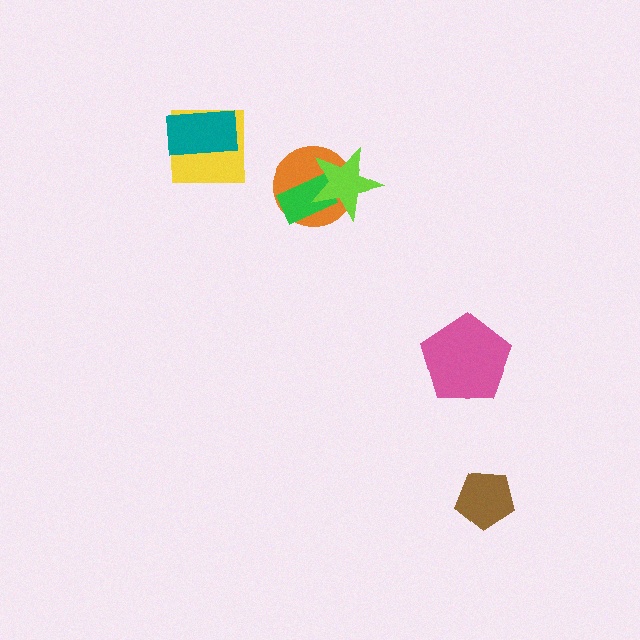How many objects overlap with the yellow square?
1 object overlaps with the yellow square.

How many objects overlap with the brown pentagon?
0 objects overlap with the brown pentagon.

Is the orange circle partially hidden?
Yes, it is partially covered by another shape.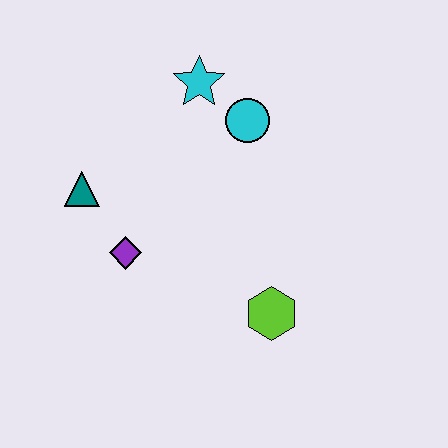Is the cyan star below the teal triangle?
No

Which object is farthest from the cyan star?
The lime hexagon is farthest from the cyan star.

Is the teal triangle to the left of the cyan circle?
Yes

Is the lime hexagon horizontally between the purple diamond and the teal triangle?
No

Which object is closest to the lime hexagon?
The purple diamond is closest to the lime hexagon.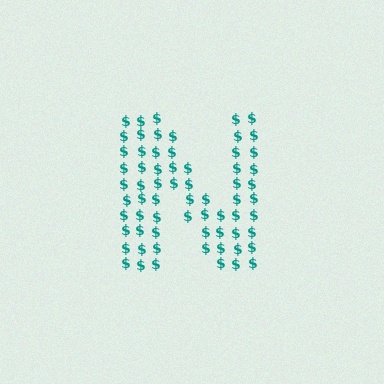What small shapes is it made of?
It is made of small dollar signs.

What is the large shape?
The large shape is the letter N.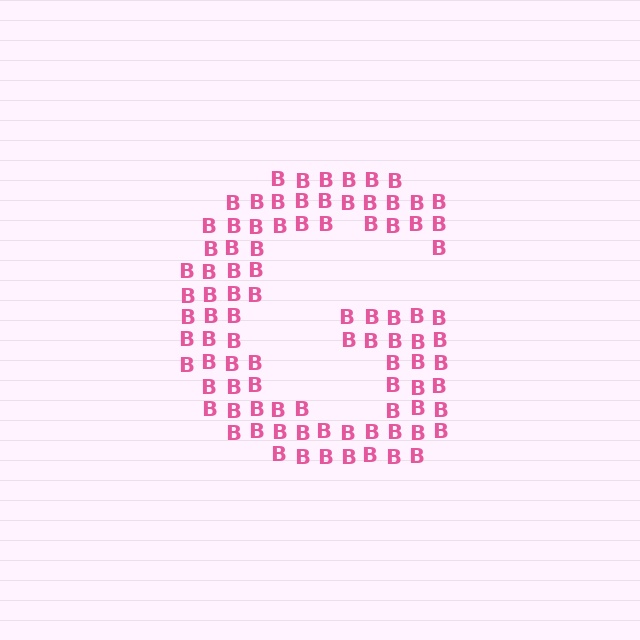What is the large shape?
The large shape is the letter G.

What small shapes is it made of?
It is made of small letter B's.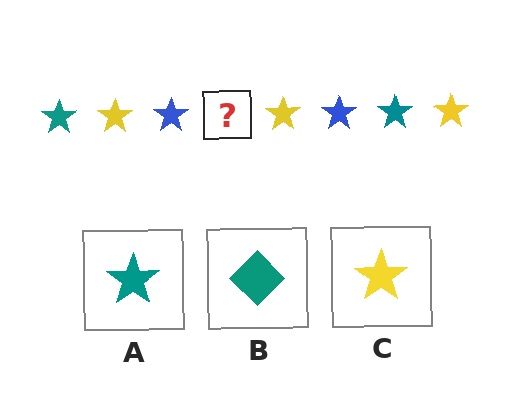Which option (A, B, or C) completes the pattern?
A.